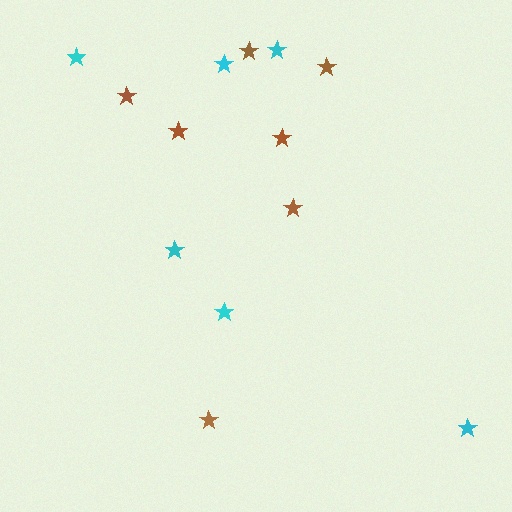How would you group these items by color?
There are 2 groups: one group of cyan stars (6) and one group of brown stars (7).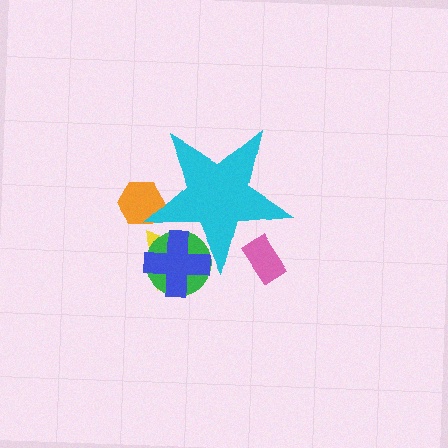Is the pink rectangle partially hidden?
Yes, the pink rectangle is partially hidden behind the cyan star.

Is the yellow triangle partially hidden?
Yes, the yellow triangle is partially hidden behind the cyan star.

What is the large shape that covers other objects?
A cyan star.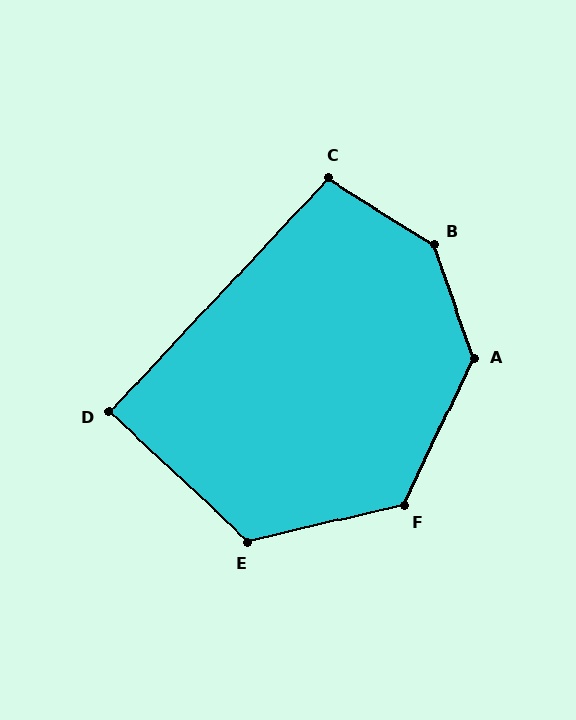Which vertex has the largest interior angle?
B, at approximately 141 degrees.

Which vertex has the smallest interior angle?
D, at approximately 90 degrees.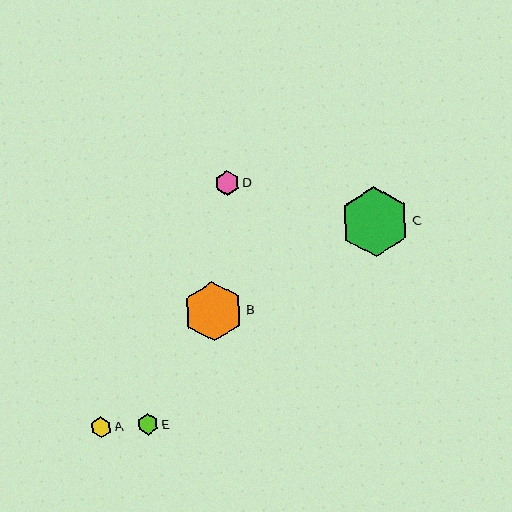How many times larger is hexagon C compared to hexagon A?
Hexagon C is approximately 3.4 times the size of hexagon A.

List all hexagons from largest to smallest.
From largest to smallest: C, B, D, E, A.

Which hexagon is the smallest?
Hexagon A is the smallest with a size of approximately 21 pixels.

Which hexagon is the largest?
Hexagon C is the largest with a size of approximately 70 pixels.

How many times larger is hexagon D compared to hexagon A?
Hexagon D is approximately 1.2 times the size of hexagon A.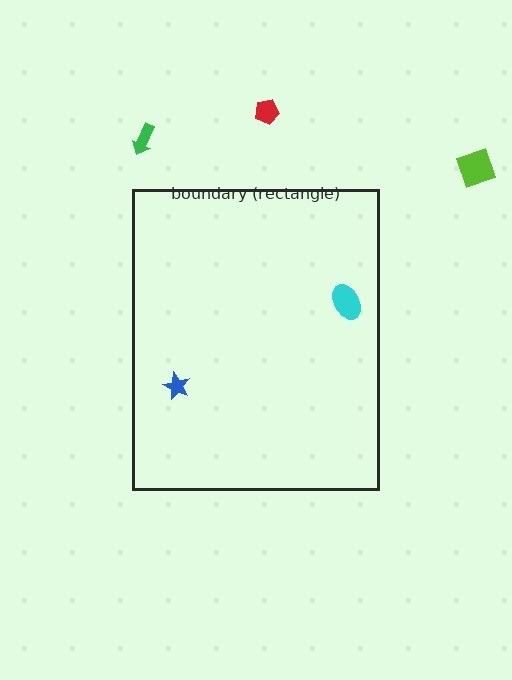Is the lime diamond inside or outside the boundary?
Outside.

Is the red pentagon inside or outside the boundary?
Outside.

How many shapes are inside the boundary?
2 inside, 3 outside.